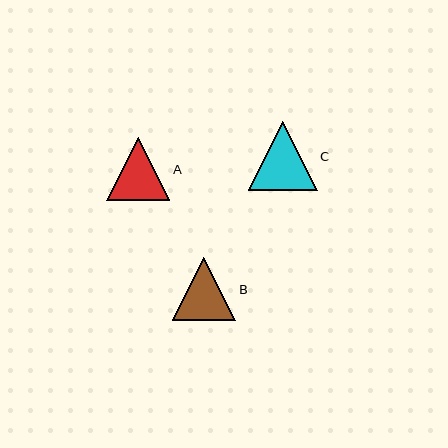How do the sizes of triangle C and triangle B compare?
Triangle C and triangle B are approximately the same size.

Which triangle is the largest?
Triangle C is the largest with a size of approximately 69 pixels.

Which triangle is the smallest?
Triangle A is the smallest with a size of approximately 63 pixels.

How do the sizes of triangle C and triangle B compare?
Triangle C and triangle B are approximately the same size.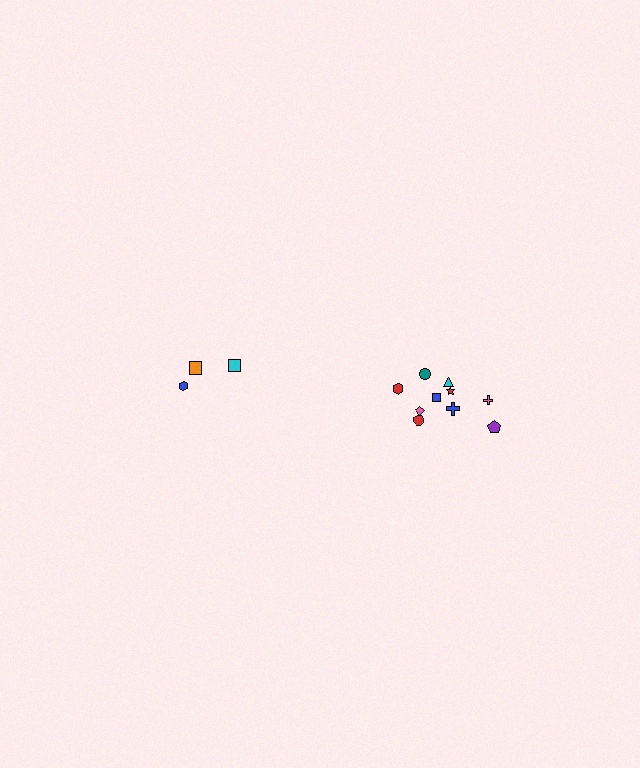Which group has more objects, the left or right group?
The right group.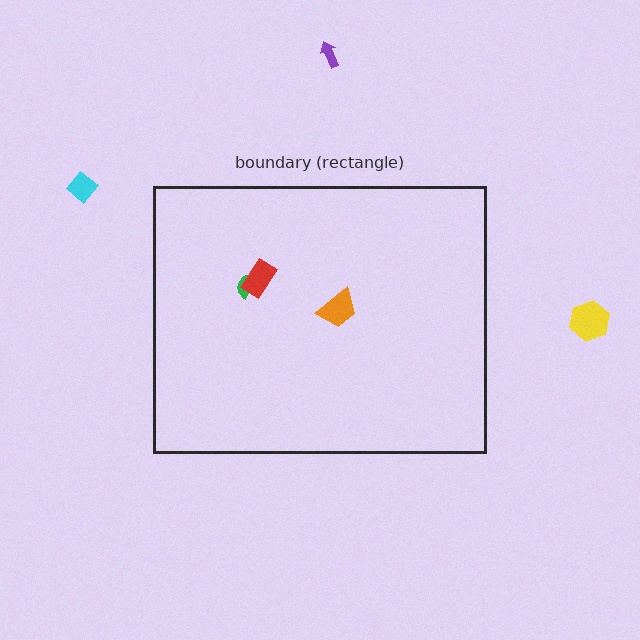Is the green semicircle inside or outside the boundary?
Inside.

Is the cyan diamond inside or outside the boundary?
Outside.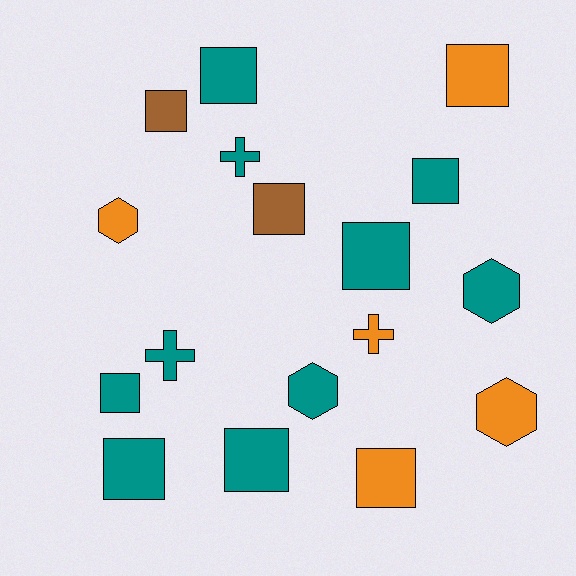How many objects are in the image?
There are 17 objects.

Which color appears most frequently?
Teal, with 10 objects.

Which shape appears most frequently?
Square, with 10 objects.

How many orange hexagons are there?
There are 2 orange hexagons.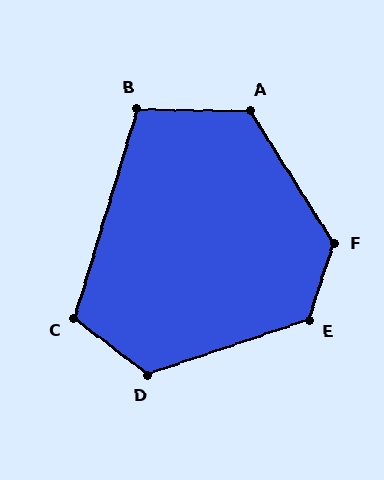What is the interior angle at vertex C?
Approximately 111 degrees (obtuse).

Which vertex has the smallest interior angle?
B, at approximately 106 degrees.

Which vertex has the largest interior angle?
F, at approximately 130 degrees.